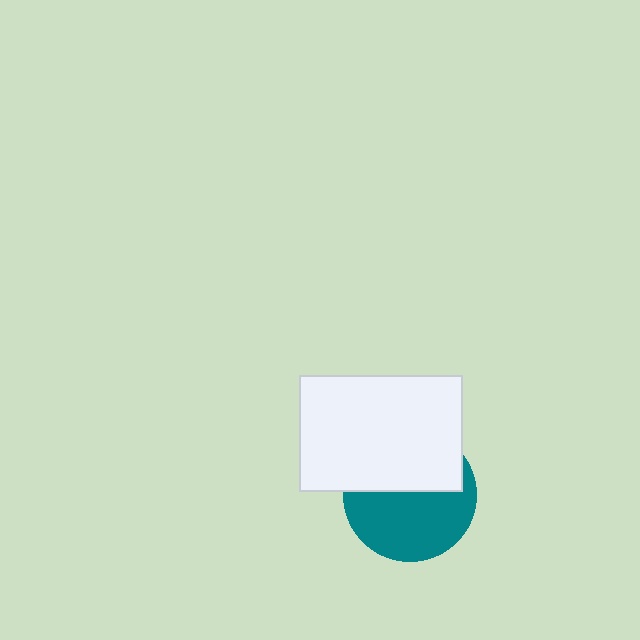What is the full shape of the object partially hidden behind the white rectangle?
The partially hidden object is a teal circle.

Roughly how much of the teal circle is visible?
About half of it is visible (roughly 56%).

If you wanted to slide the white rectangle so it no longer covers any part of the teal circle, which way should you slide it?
Slide it up — that is the most direct way to separate the two shapes.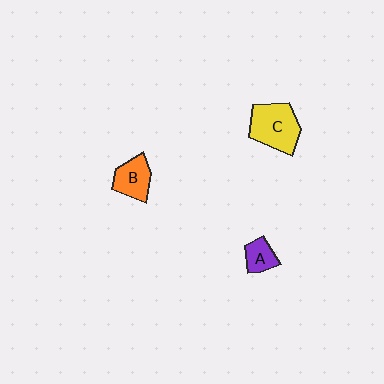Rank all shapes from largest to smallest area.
From largest to smallest: C (yellow), B (orange), A (purple).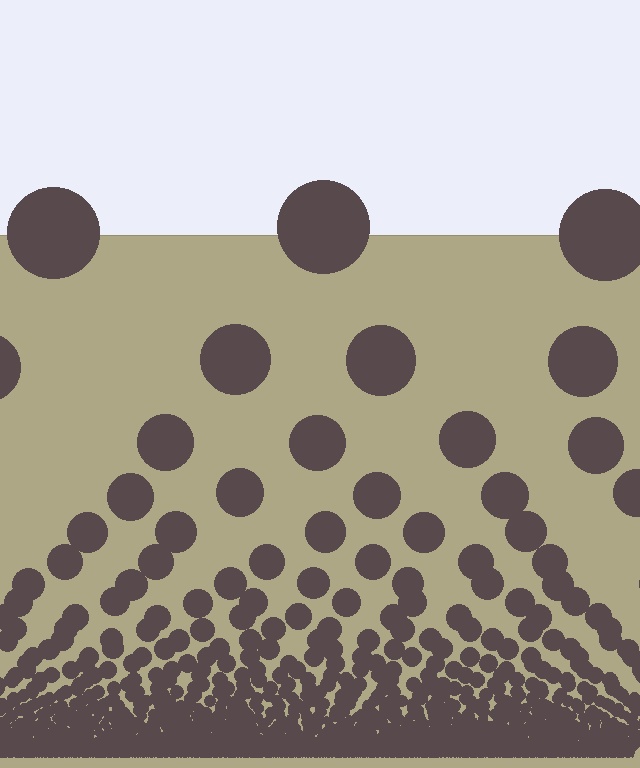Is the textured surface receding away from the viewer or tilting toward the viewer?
The surface appears to tilt toward the viewer. Texture elements get larger and sparser toward the top.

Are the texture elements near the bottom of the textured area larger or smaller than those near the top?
Smaller. The gradient is inverted — elements near the bottom are smaller and denser.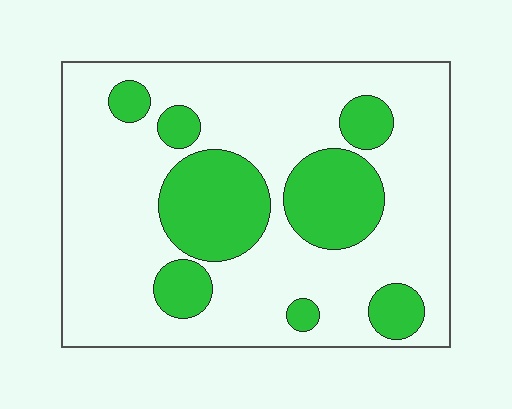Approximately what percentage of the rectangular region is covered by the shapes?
Approximately 25%.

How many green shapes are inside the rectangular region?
8.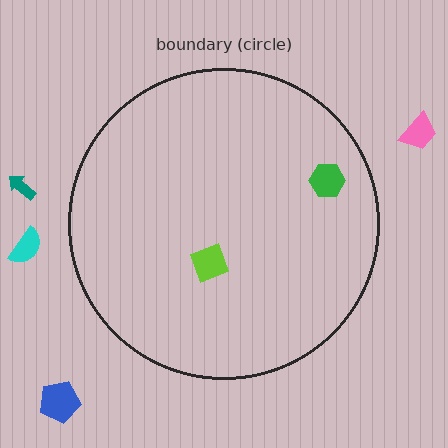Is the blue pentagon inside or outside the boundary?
Outside.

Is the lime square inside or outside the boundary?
Inside.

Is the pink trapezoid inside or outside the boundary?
Outside.